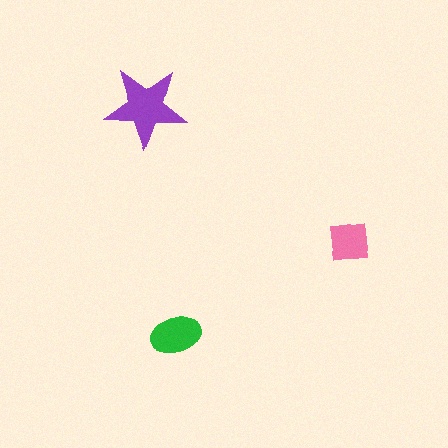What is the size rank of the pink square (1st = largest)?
3rd.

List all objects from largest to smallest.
The purple star, the green ellipse, the pink square.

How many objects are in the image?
There are 3 objects in the image.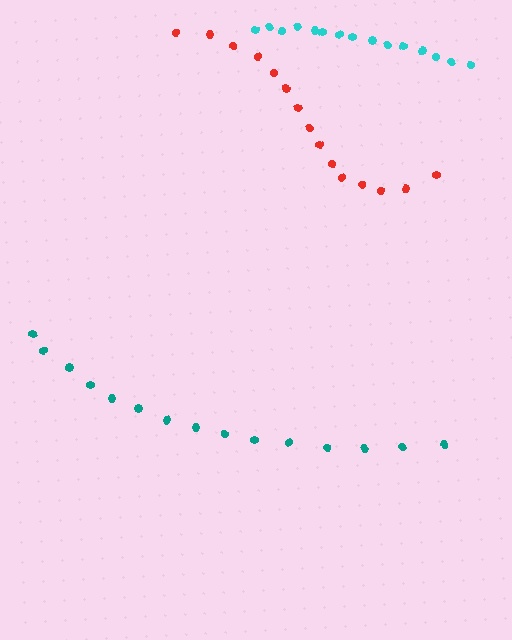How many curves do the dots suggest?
There are 3 distinct paths.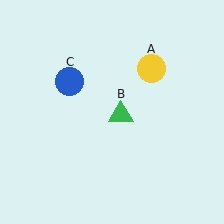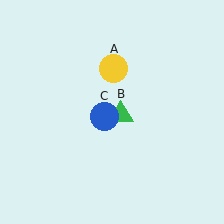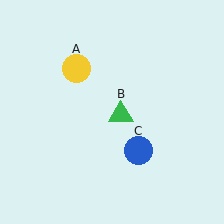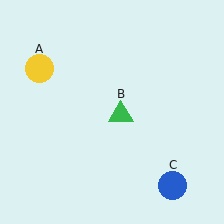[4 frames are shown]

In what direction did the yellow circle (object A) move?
The yellow circle (object A) moved left.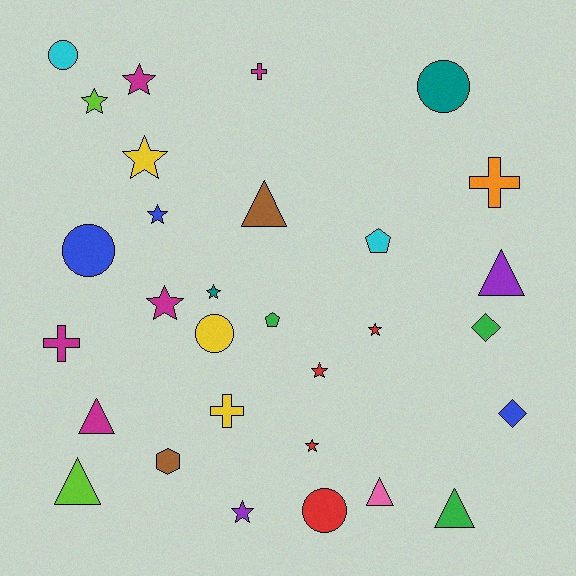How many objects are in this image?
There are 30 objects.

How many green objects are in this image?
There are 3 green objects.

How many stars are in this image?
There are 10 stars.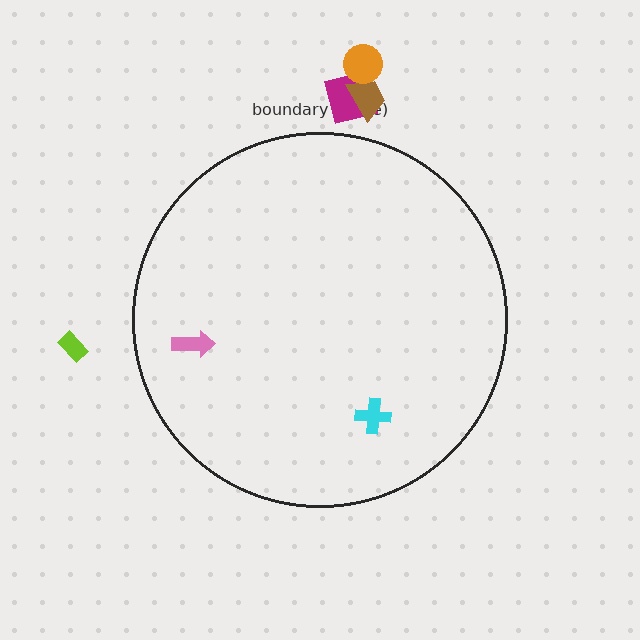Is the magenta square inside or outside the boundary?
Outside.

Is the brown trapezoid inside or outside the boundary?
Outside.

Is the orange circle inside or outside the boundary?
Outside.